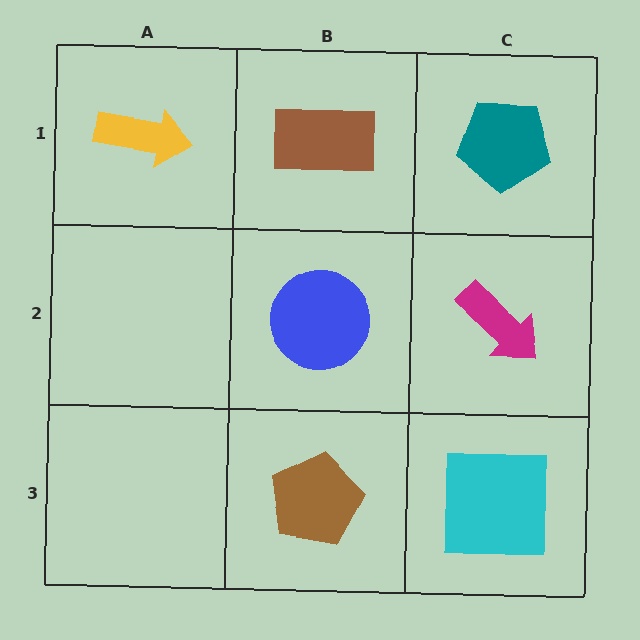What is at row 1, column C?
A teal pentagon.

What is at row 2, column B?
A blue circle.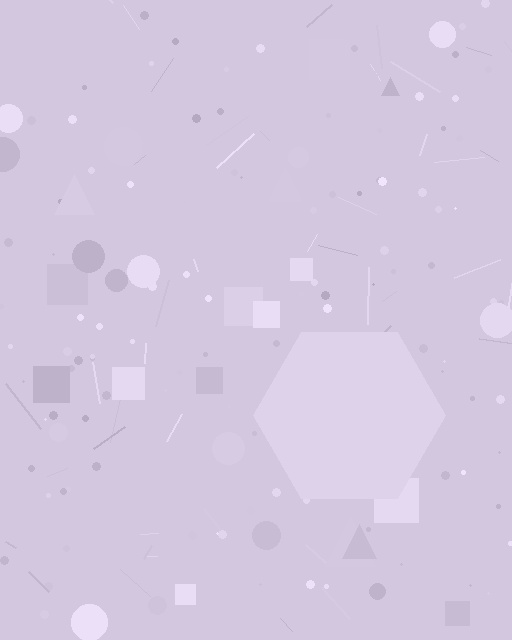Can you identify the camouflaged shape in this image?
The camouflaged shape is a hexagon.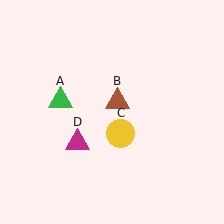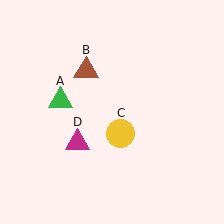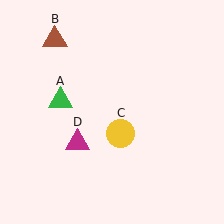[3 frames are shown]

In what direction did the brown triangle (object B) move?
The brown triangle (object B) moved up and to the left.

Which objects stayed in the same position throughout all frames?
Green triangle (object A) and yellow circle (object C) and magenta triangle (object D) remained stationary.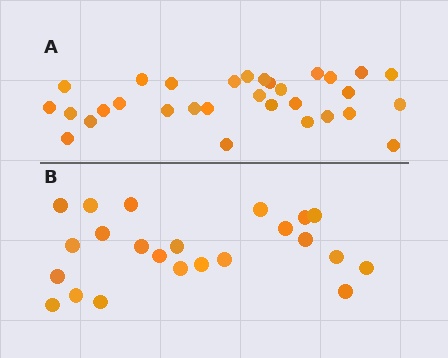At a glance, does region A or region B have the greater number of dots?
Region A (the top region) has more dots.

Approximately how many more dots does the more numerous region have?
Region A has roughly 8 or so more dots than region B.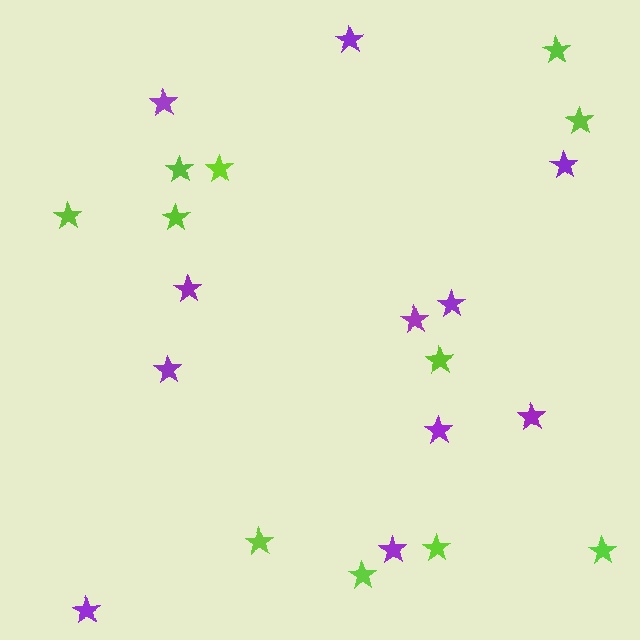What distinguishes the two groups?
There are 2 groups: one group of lime stars (11) and one group of purple stars (11).